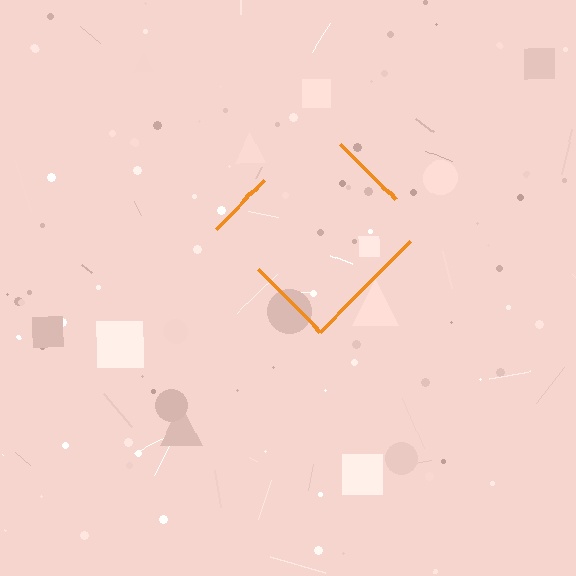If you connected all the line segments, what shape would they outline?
They would outline a diamond.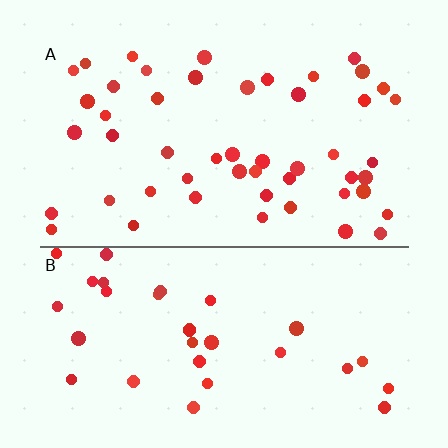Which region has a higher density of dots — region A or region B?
A (the top).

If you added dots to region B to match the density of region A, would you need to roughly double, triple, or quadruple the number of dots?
Approximately double.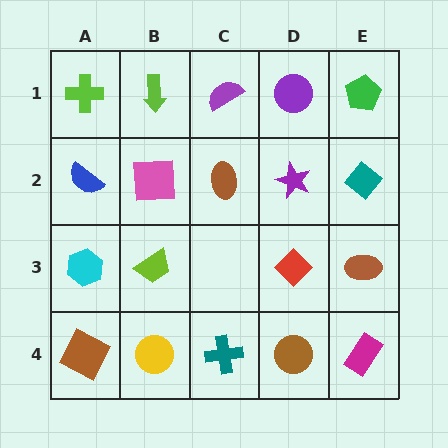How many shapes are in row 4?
5 shapes.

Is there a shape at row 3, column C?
No, that cell is empty.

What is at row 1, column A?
A lime cross.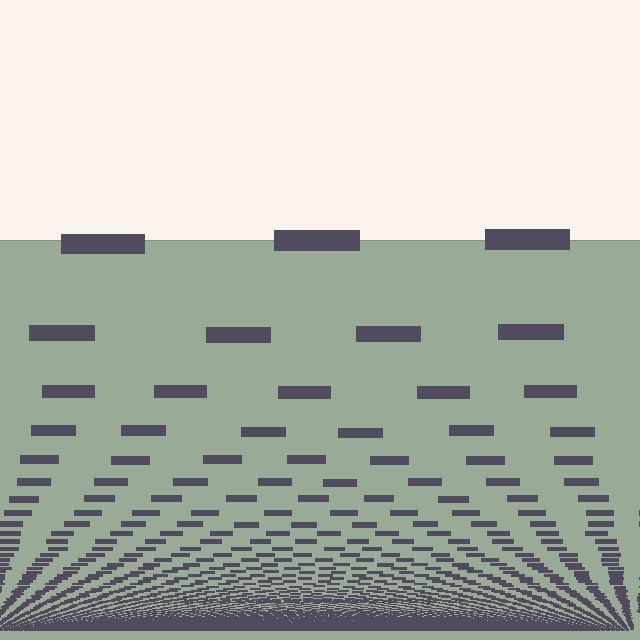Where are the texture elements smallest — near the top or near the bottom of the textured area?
Near the bottom.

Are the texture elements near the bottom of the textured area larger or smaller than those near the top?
Smaller. The gradient is inverted — elements near the bottom are smaller and denser.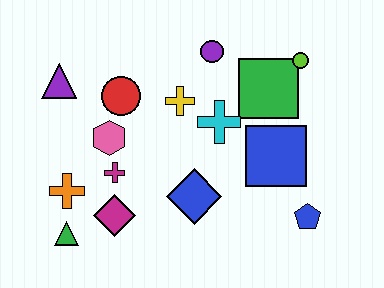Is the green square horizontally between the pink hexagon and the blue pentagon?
Yes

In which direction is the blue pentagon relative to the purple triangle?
The blue pentagon is to the right of the purple triangle.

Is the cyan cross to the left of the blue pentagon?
Yes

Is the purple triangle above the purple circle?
No